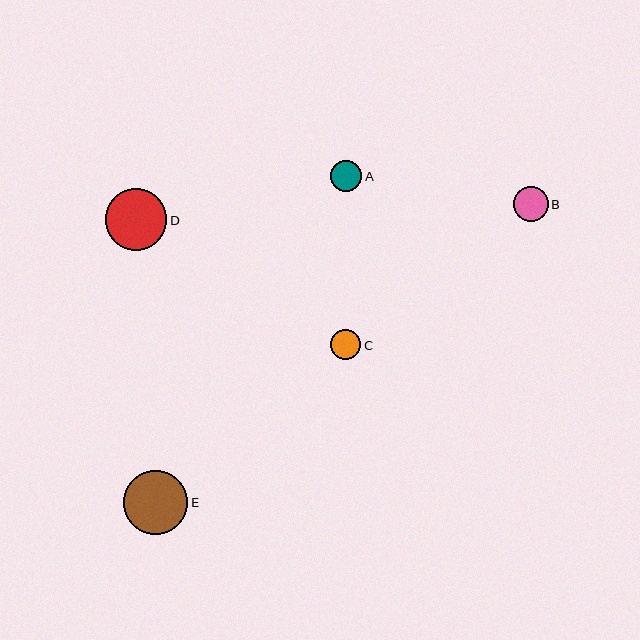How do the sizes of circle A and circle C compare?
Circle A and circle C are approximately the same size.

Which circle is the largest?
Circle E is the largest with a size of approximately 64 pixels.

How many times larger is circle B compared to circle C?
Circle B is approximately 1.2 times the size of circle C.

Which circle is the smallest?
Circle C is the smallest with a size of approximately 30 pixels.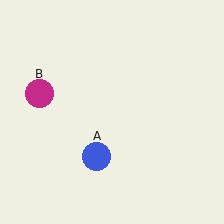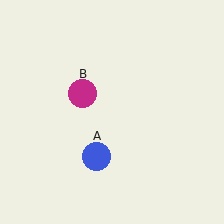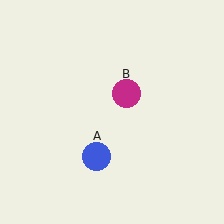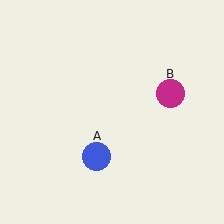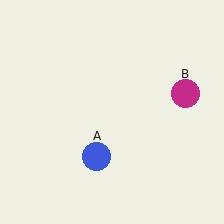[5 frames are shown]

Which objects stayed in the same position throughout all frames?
Blue circle (object A) remained stationary.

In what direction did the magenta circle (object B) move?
The magenta circle (object B) moved right.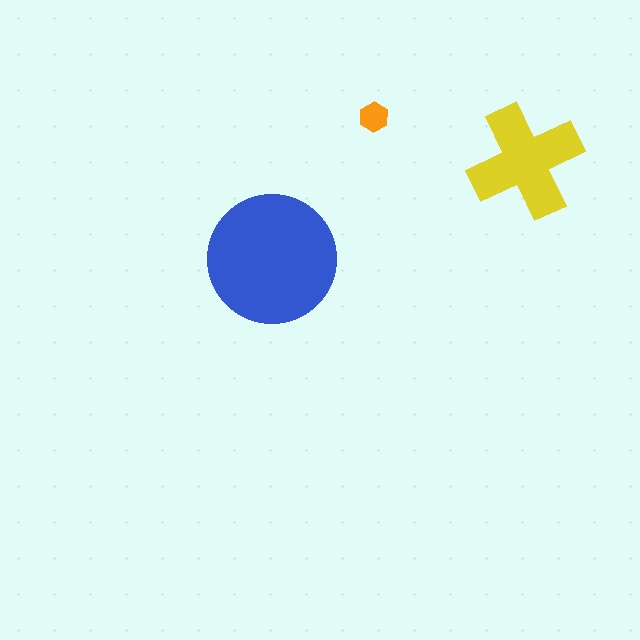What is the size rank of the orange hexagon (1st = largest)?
3rd.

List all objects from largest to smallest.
The blue circle, the yellow cross, the orange hexagon.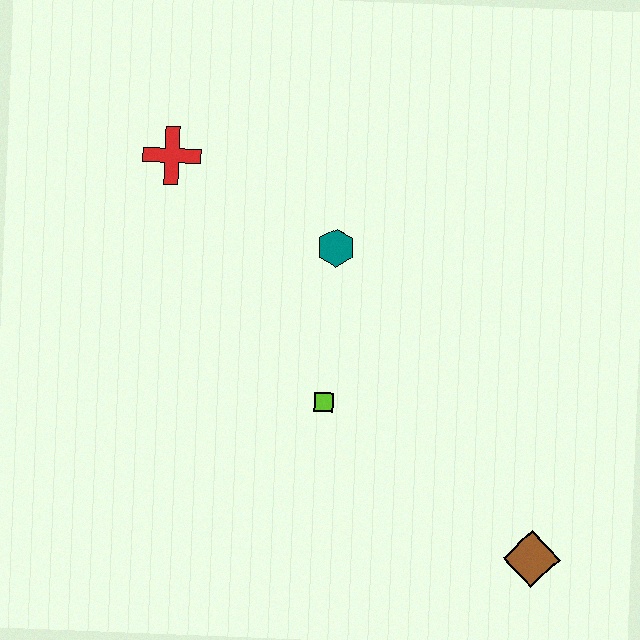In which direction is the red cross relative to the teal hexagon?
The red cross is to the left of the teal hexagon.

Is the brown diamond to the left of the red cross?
No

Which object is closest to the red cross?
The teal hexagon is closest to the red cross.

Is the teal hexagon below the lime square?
No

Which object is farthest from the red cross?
The brown diamond is farthest from the red cross.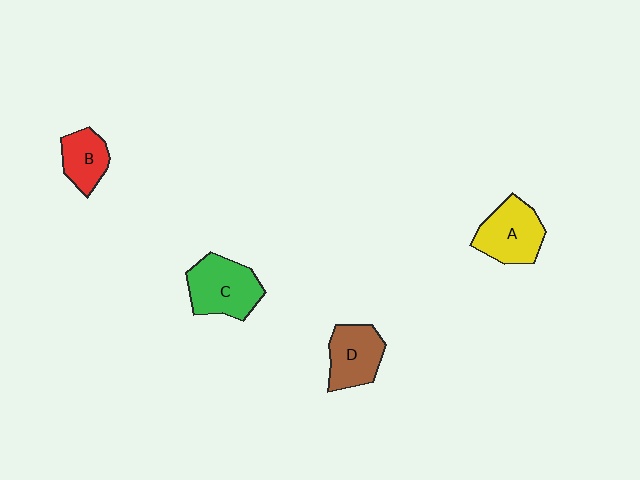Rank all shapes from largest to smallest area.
From largest to smallest: C (green), A (yellow), D (brown), B (red).